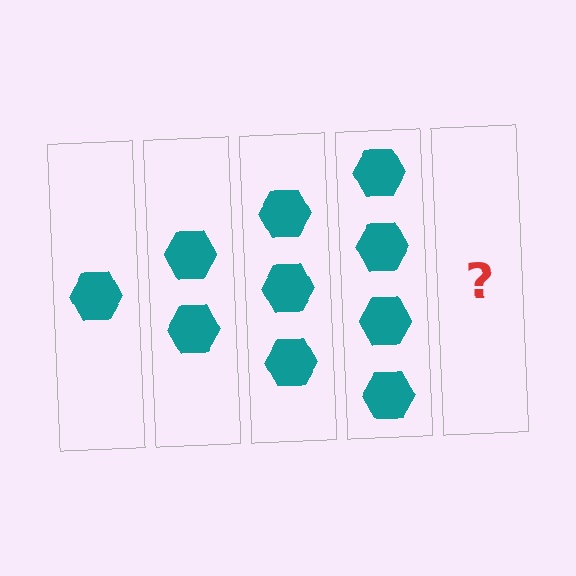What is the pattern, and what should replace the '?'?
The pattern is that each step adds one more hexagon. The '?' should be 5 hexagons.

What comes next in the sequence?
The next element should be 5 hexagons.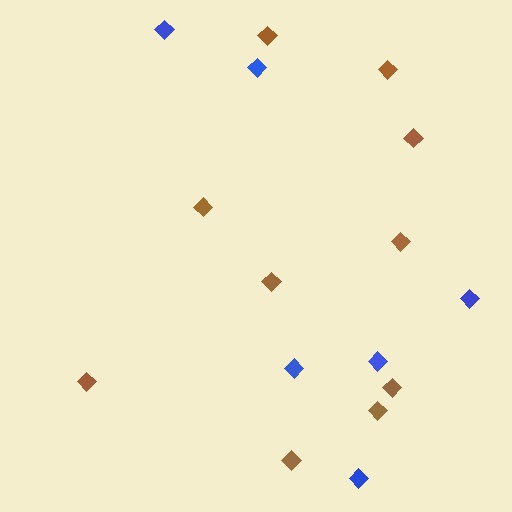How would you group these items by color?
There are 2 groups: one group of blue diamonds (6) and one group of brown diamonds (10).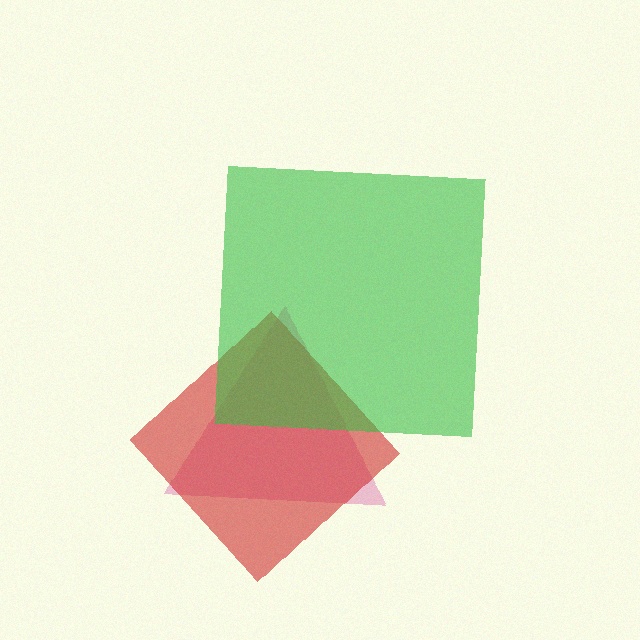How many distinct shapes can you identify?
There are 3 distinct shapes: a pink triangle, a red diamond, a green square.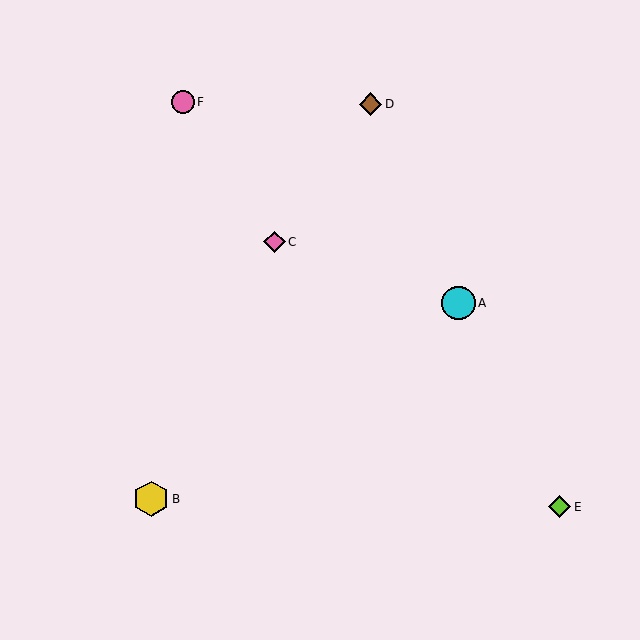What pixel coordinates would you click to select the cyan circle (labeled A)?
Click at (459, 303) to select the cyan circle A.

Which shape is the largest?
The yellow hexagon (labeled B) is the largest.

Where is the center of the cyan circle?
The center of the cyan circle is at (459, 303).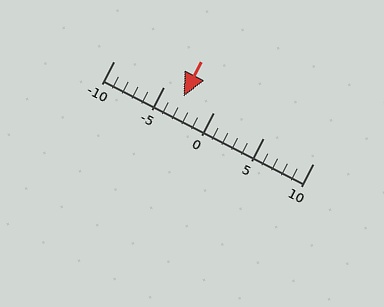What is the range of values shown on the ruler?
The ruler shows values from -10 to 10.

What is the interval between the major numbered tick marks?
The major tick marks are spaced 5 units apart.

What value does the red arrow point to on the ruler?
The red arrow points to approximately -3.